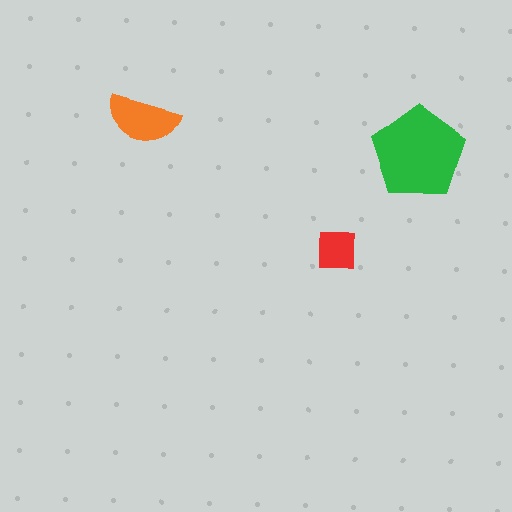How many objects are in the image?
There are 3 objects in the image.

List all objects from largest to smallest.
The green pentagon, the orange semicircle, the red square.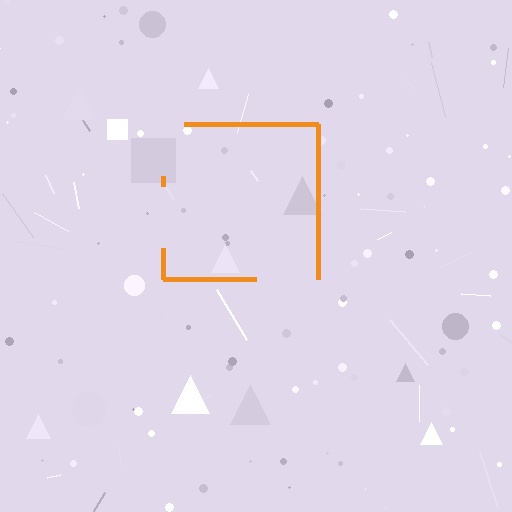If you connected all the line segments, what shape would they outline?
They would outline a square.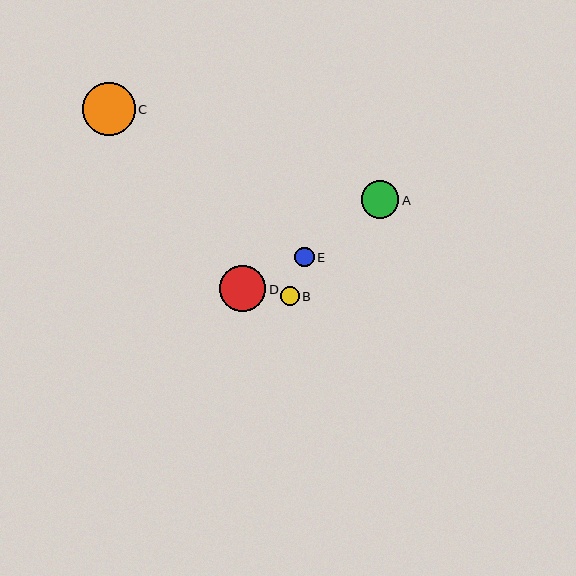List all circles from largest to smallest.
From largest to smallest: C, D, A, E, B.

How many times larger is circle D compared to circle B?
Circle D is approximately 2.5 times the size of circle B.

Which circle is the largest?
Circle C is the largest with a size of approximately 52 pixels.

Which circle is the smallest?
Circle B is the smallest with a size of approximately 18 pixels.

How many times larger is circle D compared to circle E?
Circle D is approximately 2.4 times the size of circle E.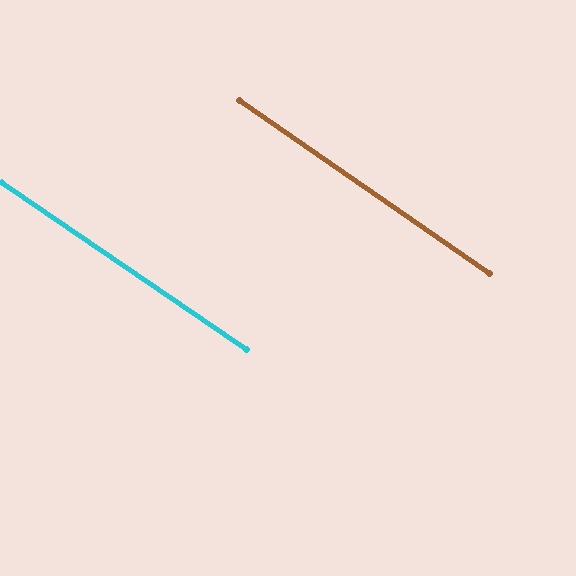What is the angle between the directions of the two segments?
Approximately 0 degrees.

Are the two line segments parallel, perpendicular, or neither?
Parallel — their directions differ by only 0.4°.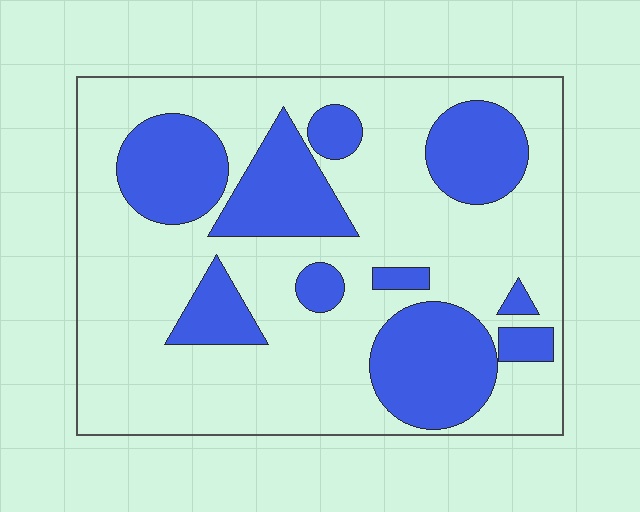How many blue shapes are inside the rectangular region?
10.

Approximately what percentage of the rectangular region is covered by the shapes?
Approximately 30%.